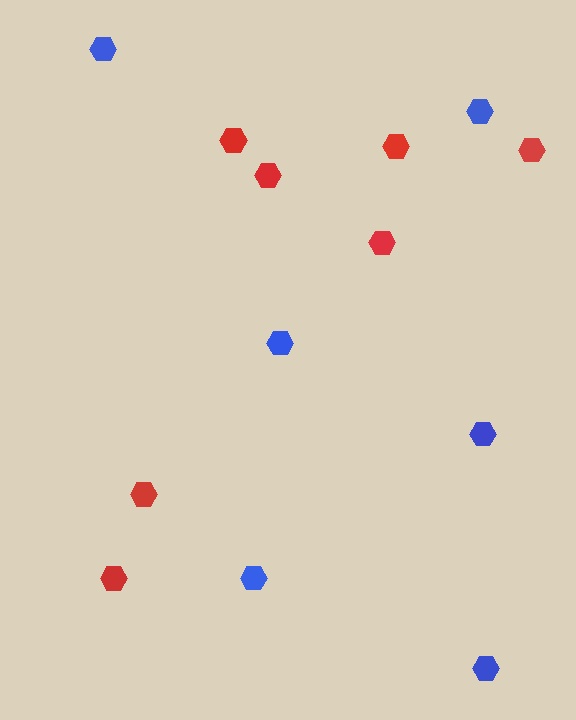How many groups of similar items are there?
There are 2 groups: one group of red hexagons (7) and one group of blue hexagons (6).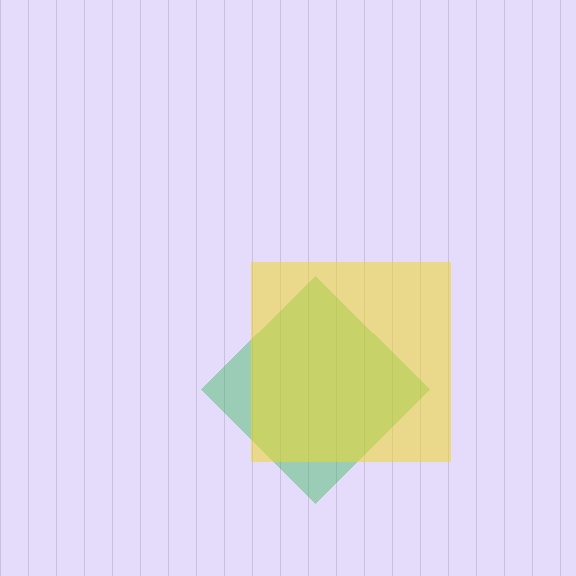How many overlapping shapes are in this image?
There are 2 overlapping shapes in the image.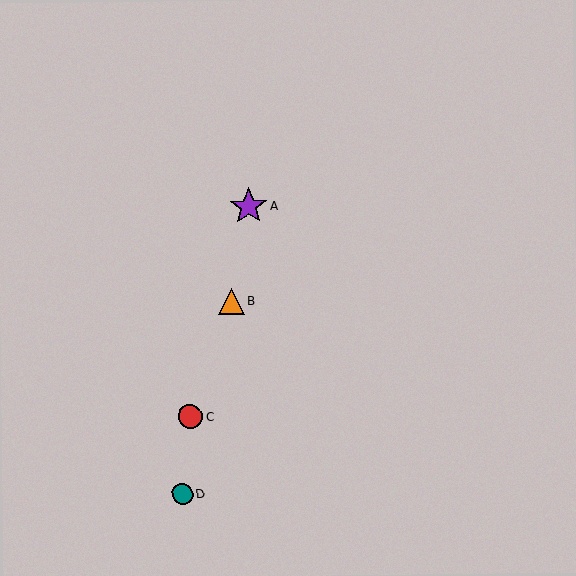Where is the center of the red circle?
The center of the red circle is at (190, 417).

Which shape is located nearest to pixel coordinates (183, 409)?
The red circle (labeled C) at (190, 417) is nearest to that location.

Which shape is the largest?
The purple star (labeled A) is the largest.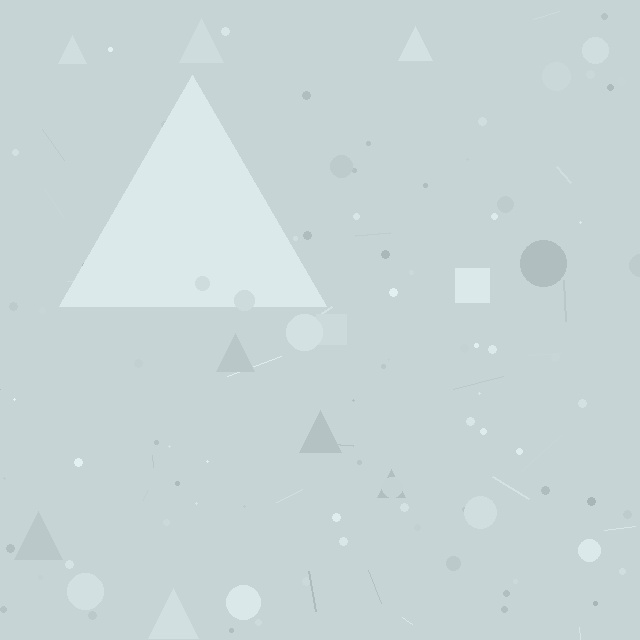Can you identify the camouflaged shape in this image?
The camouflaged shape is a triangle.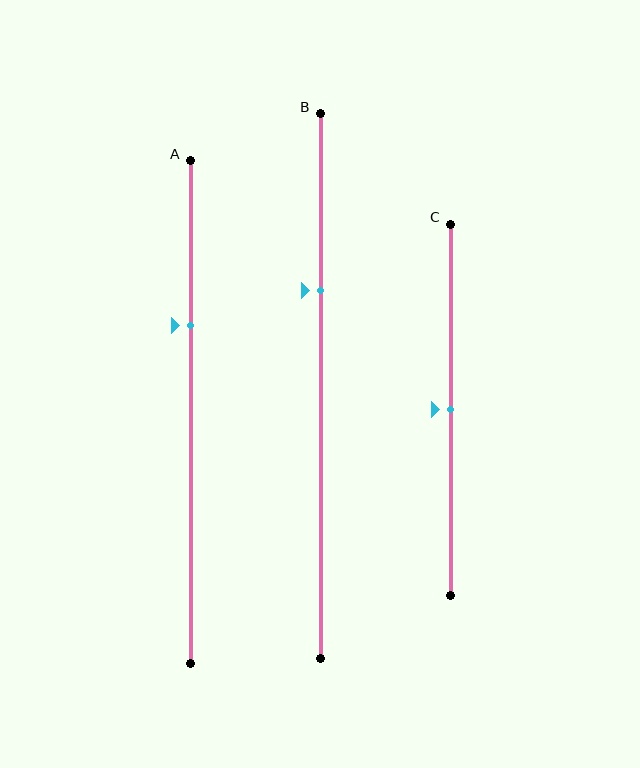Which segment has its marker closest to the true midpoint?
Segment C has its marker closest to the true midpoint.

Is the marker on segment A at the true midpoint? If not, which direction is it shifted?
No, the marker on segment A is shifted upward by about 17% of the segment length.